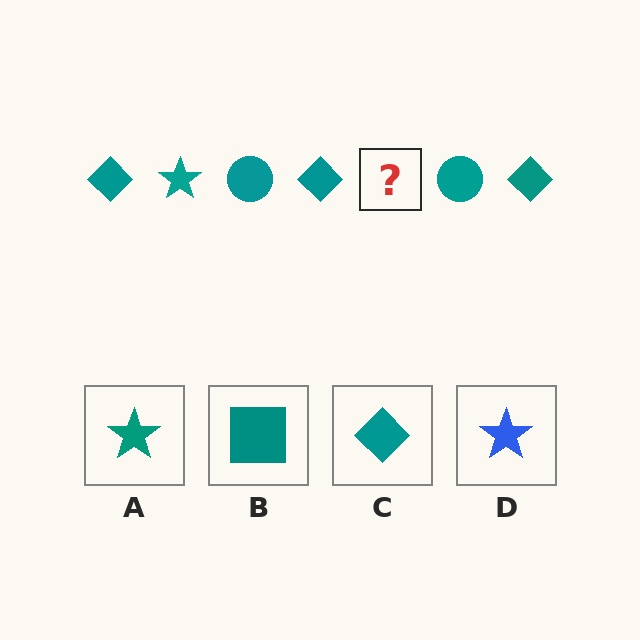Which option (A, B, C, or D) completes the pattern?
A.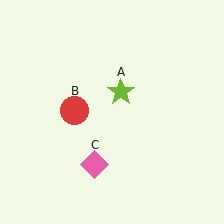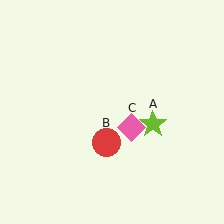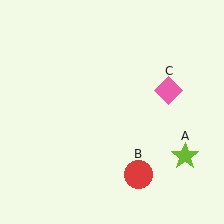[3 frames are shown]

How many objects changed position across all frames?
3 objects changed position: lime star (object A), red circle (object B), pink diamond (object C).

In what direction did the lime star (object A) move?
The lime star (object A) moved down and to the right.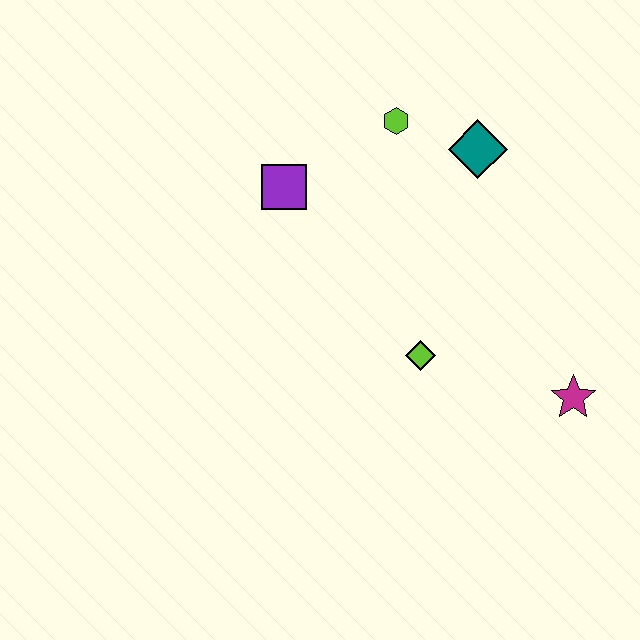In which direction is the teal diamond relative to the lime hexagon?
The teal diamond is to the right of the lime hexagon.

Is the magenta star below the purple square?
Yes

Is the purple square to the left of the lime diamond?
Yes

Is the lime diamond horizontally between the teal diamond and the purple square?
Yes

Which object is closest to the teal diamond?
The lime hexagon is closest to the teal diamond.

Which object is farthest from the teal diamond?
The magenta star is farthest from the teal diamond.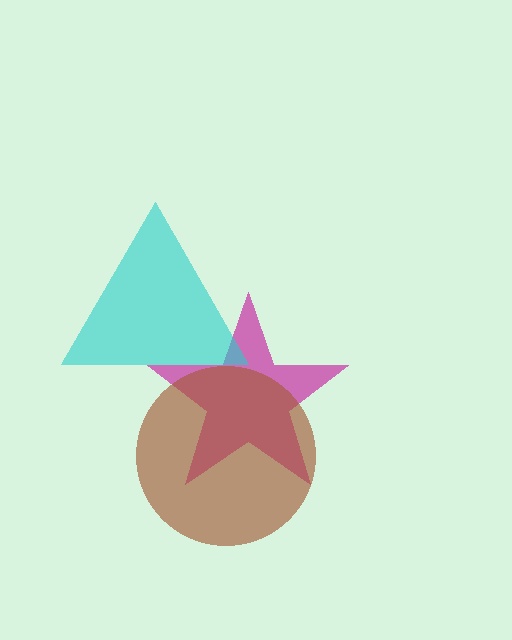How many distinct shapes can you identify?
There are 3 distinct shapes: a magenta star, a cyan triangle, a brown circle.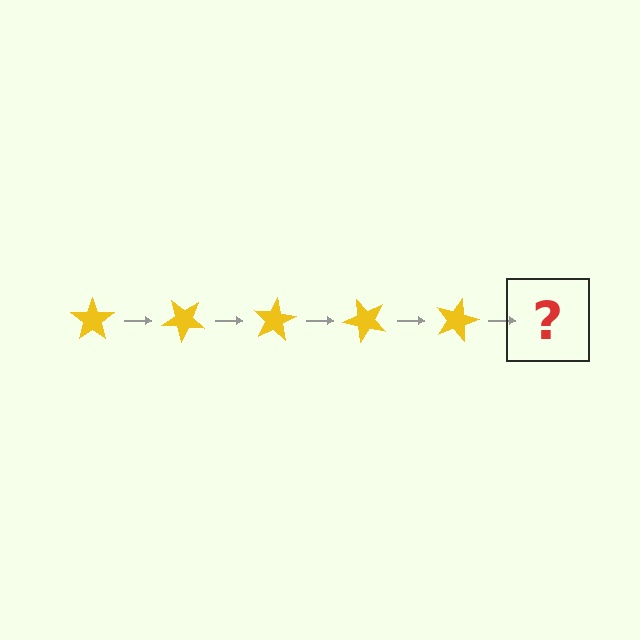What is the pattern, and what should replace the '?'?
The pattern is that the star rotates 40 degrees each step. The '?' should be a yellow star rotated 200 degrees.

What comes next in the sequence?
The next element should be a yellow star rotated 200 degrees.